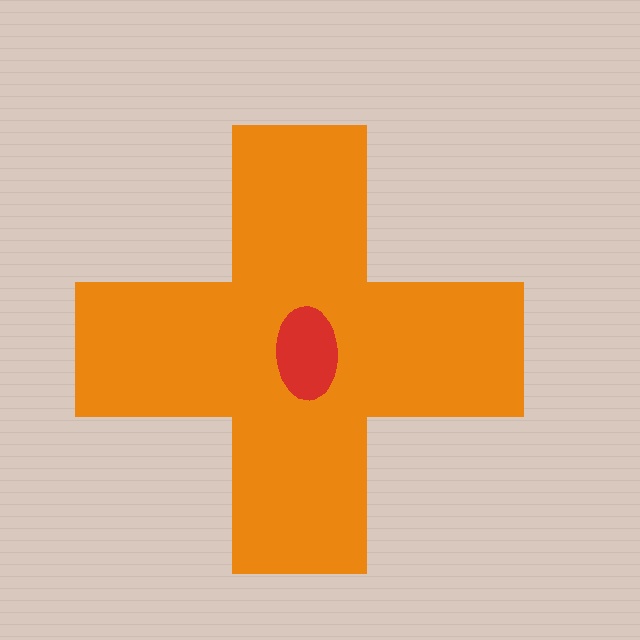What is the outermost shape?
The orange cross.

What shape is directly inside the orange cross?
The red ellipse.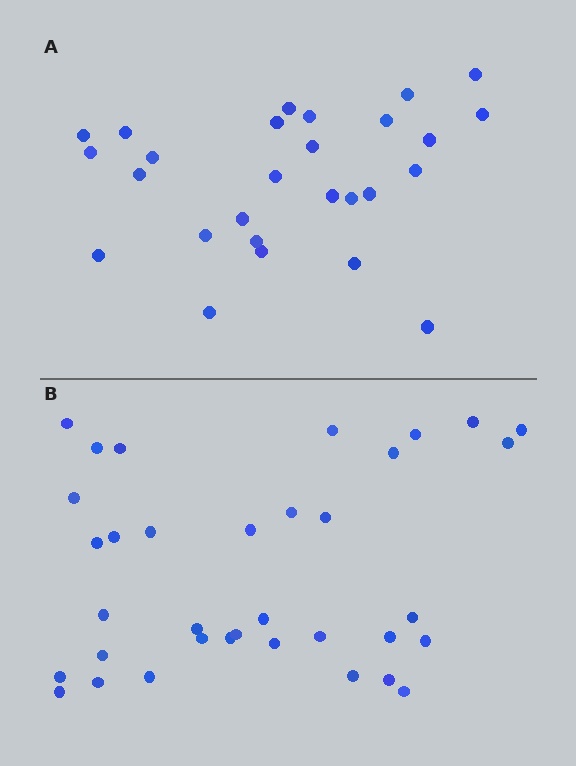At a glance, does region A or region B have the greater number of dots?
Region B (the bottom region) has more dots.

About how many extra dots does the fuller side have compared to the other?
Region B has roughly 8 or so more dots than region A.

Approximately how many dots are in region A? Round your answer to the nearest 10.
About 30 dots. (The exact count is 27, which rounds to 30.)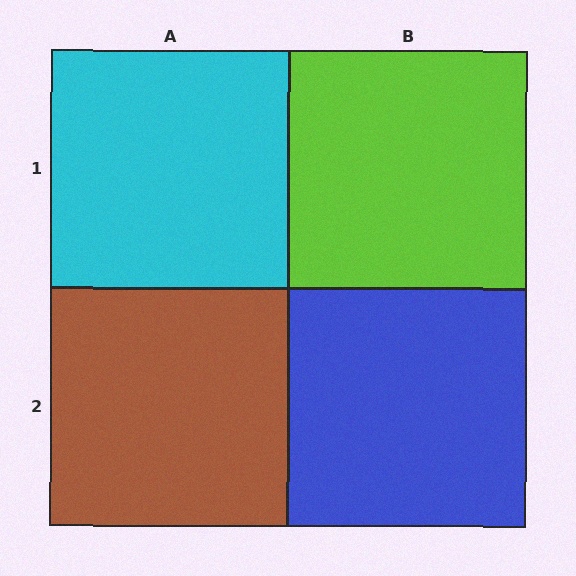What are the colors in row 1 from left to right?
Cyan, lime.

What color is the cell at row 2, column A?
Brown.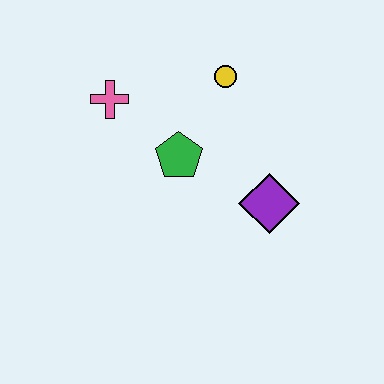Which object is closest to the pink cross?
The green pentagon is closest to the pink cross.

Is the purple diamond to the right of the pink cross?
Yes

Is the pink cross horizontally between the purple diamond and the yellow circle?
No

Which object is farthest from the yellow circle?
The purple diamond is farthest from the yellow circle.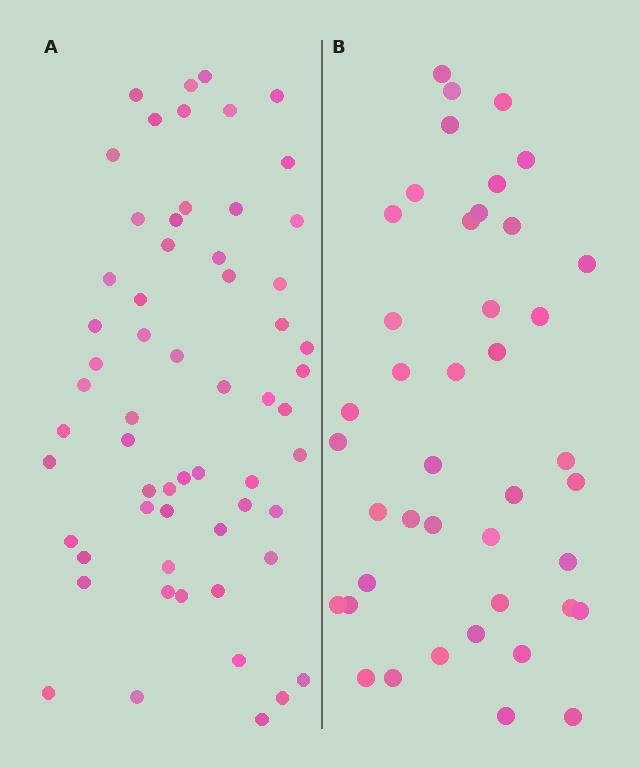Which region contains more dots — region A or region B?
Region A (the left region) has more dots.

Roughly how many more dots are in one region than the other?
Region A has approximately 20 more dots than region B.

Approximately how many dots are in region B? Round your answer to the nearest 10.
About 40 dots. (The exact count is 42, which rounds to 40.)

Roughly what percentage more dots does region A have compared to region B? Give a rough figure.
About 45% more.